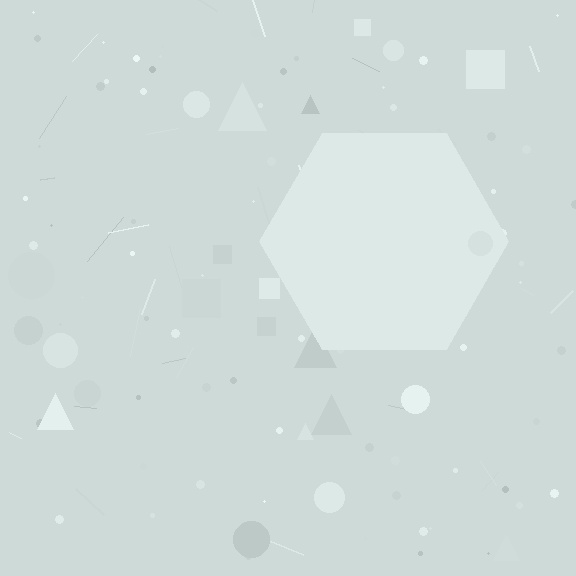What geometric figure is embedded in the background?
A hexagon is embedded in the background.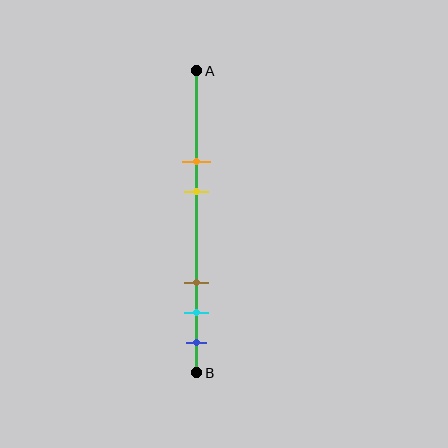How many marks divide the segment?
There are 5 marks dividing the segment.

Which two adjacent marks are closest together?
The cyan and blue marks are the closest adjacent pair.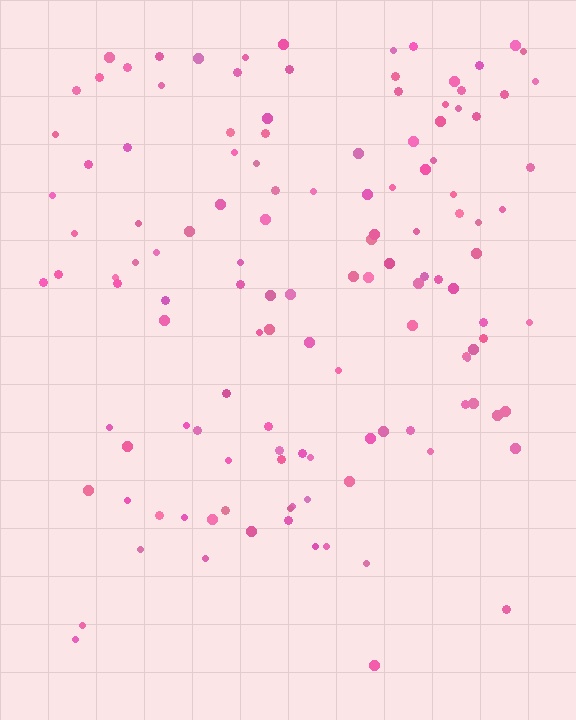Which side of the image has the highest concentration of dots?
The top.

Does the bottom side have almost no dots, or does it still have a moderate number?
Still a moderate number, just noticeably fewer than the top.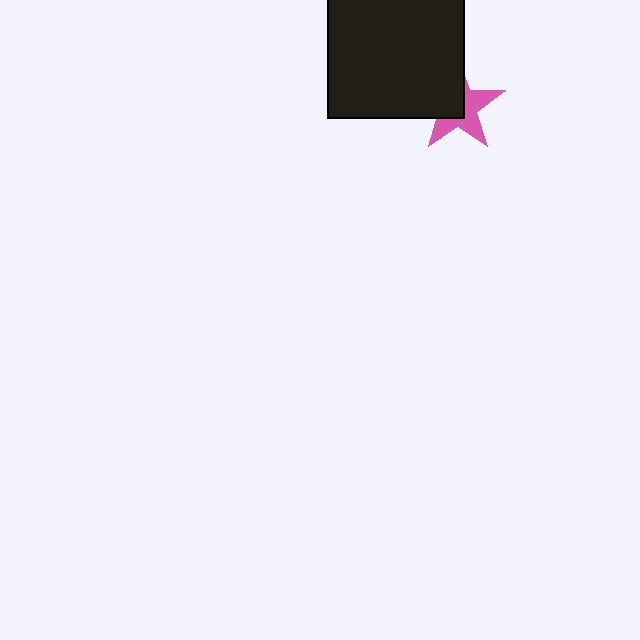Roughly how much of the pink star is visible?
About half of it is visible (roughly 50%).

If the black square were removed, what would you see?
You would see the complete pink star.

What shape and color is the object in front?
The object in front is a black square.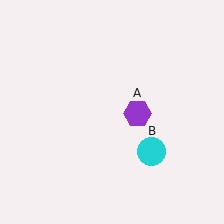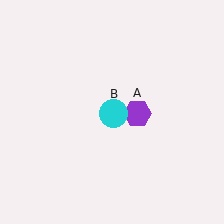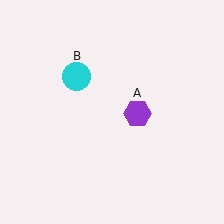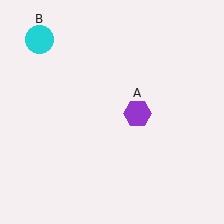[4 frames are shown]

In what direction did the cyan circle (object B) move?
The cyan circle (object B) moved up and to the left.